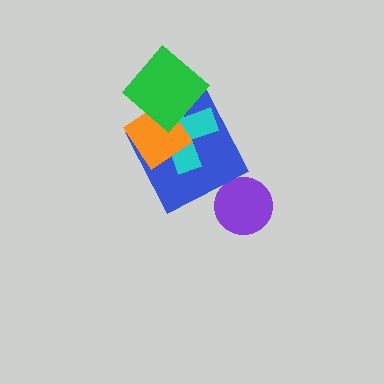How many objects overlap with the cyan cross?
3 objects overlap with the cyan cross.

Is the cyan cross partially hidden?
Yes, it is partially covered by another shape.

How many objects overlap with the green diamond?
3 objects overlap with the green diamond.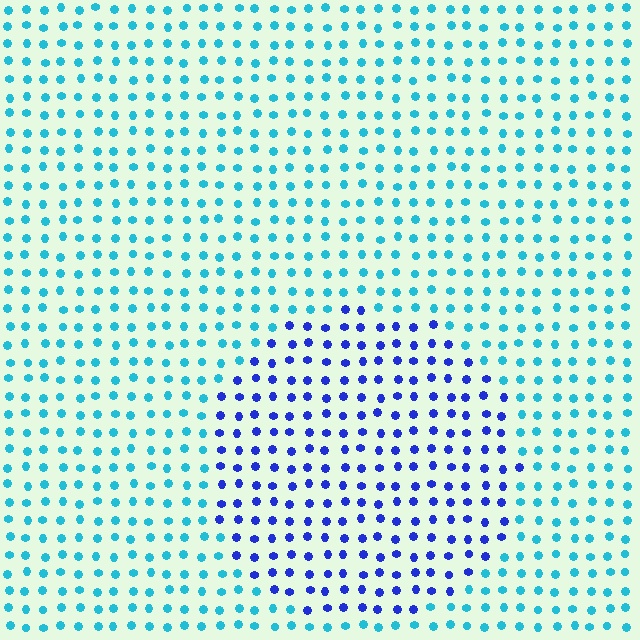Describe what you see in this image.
The image is filled with small cyan elements in a uniform arrangement. A circle-shaped region is visible where the elements are tinted to a slightly different hue, forming a subtle color boundary.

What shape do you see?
I see a circle.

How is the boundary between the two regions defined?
The boundary is defined purely by a slight shift in hue (about 47 degrees). Spacing, size, and orientation are identical on both sides.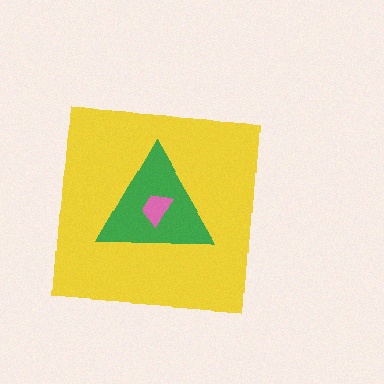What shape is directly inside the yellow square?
The green triangle.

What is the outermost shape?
The yellow square.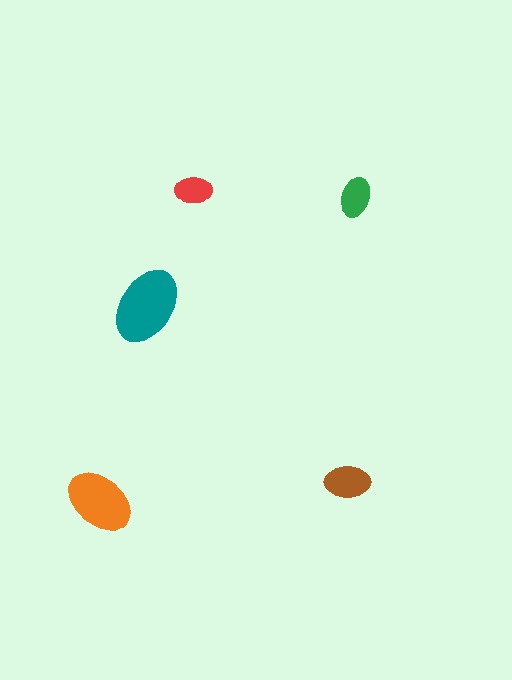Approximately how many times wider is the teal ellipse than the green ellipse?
About 2 times wider.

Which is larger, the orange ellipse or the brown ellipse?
The orange one.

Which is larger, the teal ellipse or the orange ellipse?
The teal one.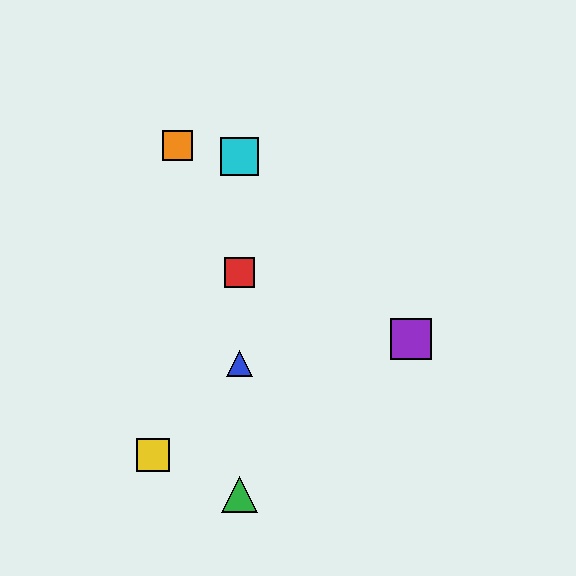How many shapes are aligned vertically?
4 shapes (the red square, the blue triangle, the green triangle, the cyan square) are aligned vertically.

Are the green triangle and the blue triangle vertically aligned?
Yes, both are at x≈240.